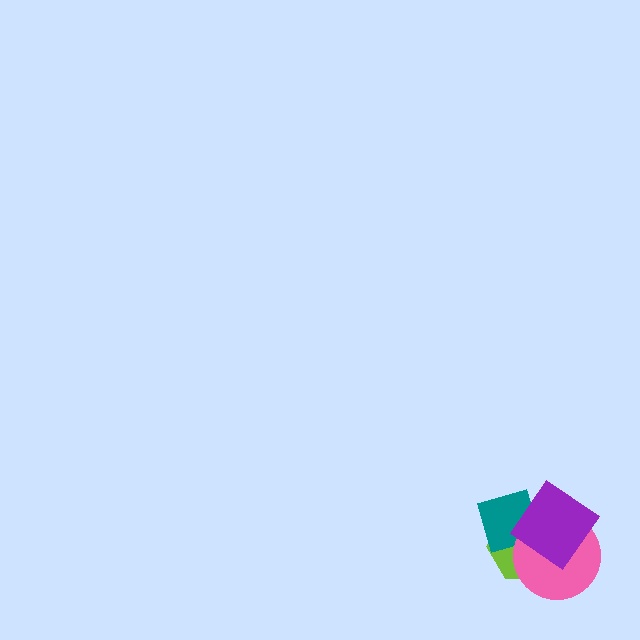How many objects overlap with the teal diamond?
3 objects overlap with the teal diamond.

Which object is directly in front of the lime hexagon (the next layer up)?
The teal diamond is directly in front of the lime hexagon.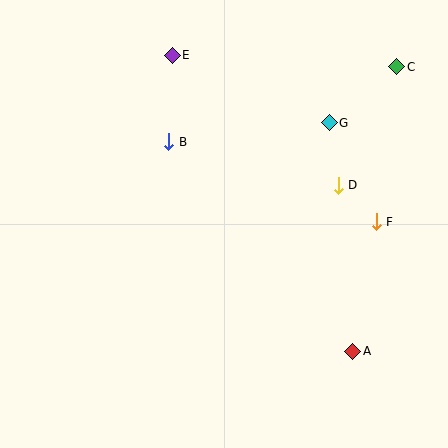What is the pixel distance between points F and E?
The distance between F and E is 264 pixels.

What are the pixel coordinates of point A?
Point A is at (353, 351).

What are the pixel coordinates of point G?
Point G is at (329, 123).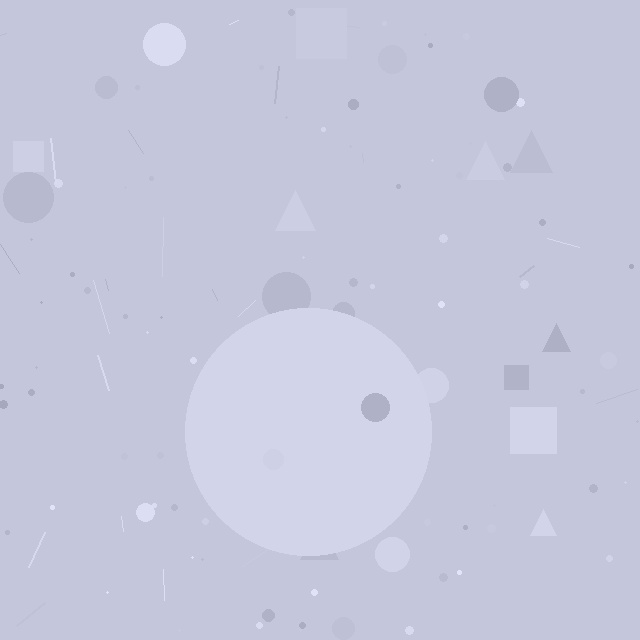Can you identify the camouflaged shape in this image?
The camouflaged shape is a circle.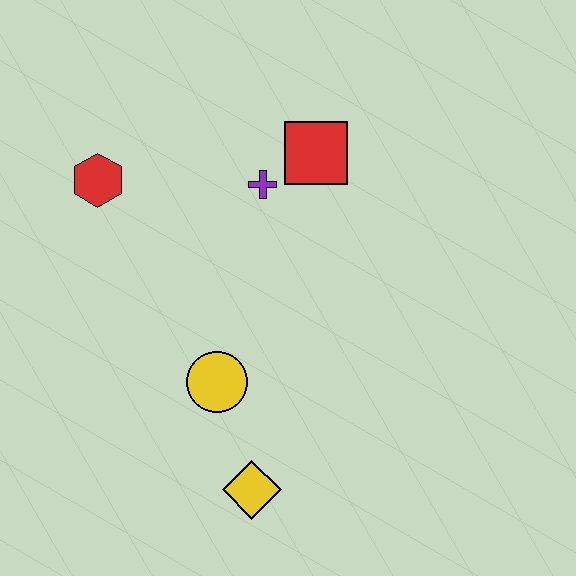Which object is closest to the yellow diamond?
The yellow circle is closest to the yellow diamond.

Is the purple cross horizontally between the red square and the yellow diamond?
Yes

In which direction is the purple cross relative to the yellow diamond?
The purple cross is above the yellow diamond.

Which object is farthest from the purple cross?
The yellow diamond is farthest from the purple cross.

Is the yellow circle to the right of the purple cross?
No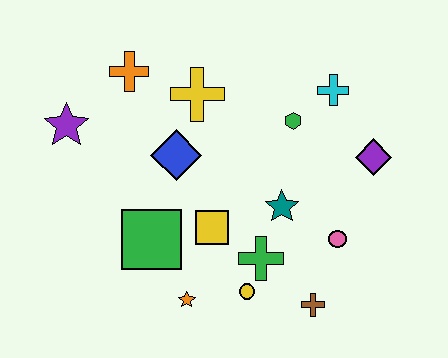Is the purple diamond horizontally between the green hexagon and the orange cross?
No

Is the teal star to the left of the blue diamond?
No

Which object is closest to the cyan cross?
The green hexagon is closest to the cyan cross.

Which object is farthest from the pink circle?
The purple star is farthest from the pink circle.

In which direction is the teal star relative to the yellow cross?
The teal star is below the yellow cross.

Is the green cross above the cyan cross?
No